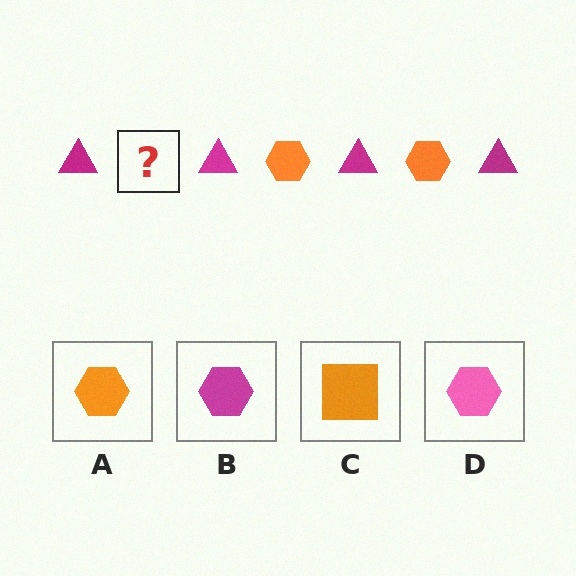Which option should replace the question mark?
Option A.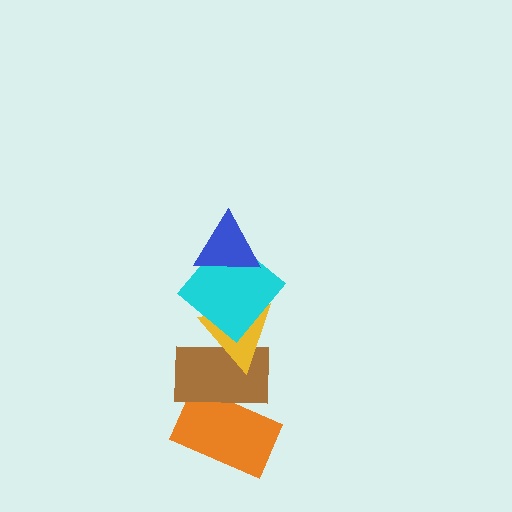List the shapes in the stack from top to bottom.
From top to bottom: the blue triangle, the cyan diamond, the yellow triangle, the brown rectangle, the orange rectangle.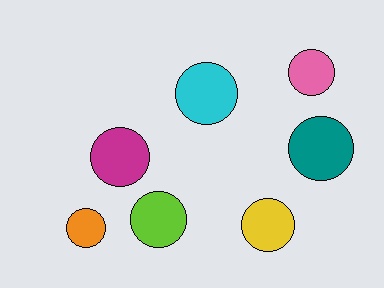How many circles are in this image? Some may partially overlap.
There are 7 circles.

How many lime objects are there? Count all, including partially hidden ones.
There is 1 lime object.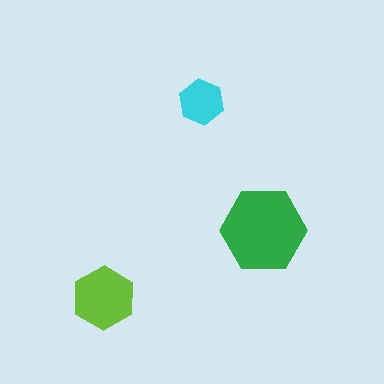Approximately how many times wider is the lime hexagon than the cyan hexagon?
About 1.5 times wider.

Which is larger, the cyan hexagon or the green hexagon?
The green one.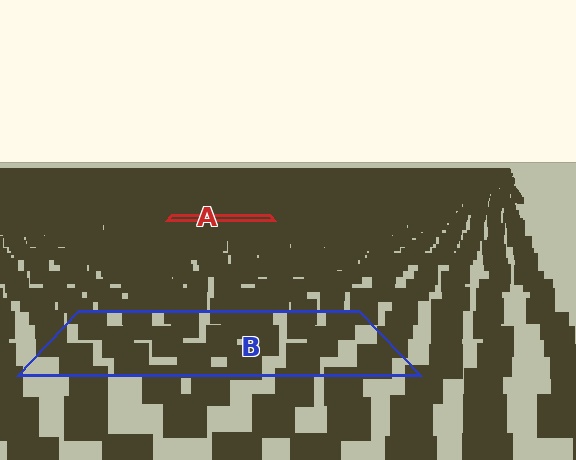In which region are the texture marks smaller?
The texture marks are smaller in region A, because it is farther away.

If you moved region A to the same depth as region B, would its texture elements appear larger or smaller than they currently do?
They would appear larger. At a closer depth, the same texture elements are projected at a bigger on-screen size.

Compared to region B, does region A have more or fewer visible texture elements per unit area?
Region A has more texture elements per unit area — they are packed more densely because it is farther away.